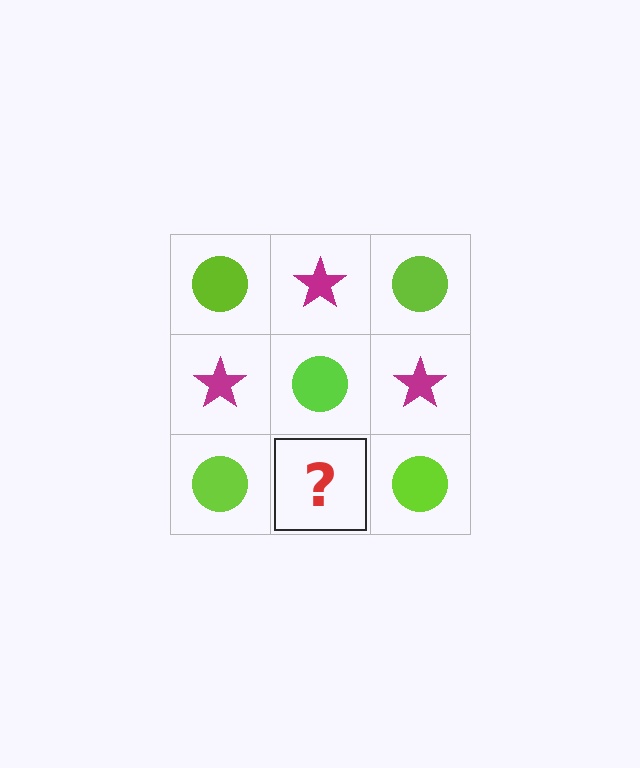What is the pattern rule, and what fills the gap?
The rule is that it alternates lime circle and magenta star in a checkerboard pattern. The gap should be filled with a magenta star.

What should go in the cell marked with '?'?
The missing cell should contain a magenta star.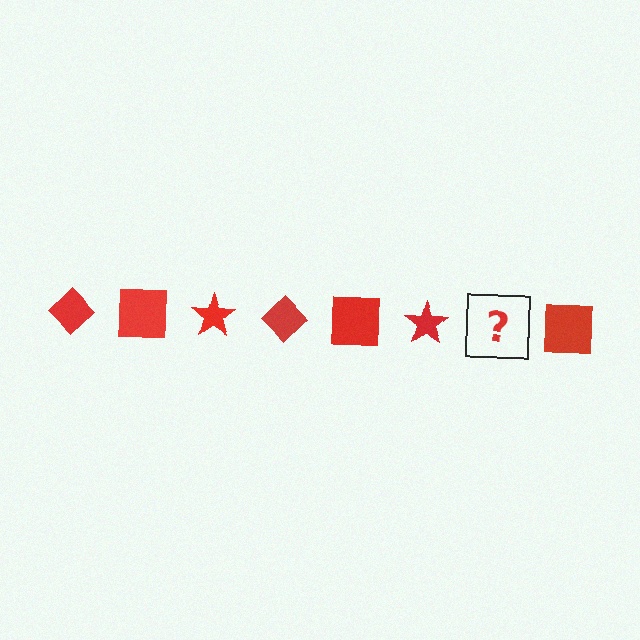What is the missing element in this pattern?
The missing element is a red diamond.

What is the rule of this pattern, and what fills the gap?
The rule is that the pattern cycles through diamond, square, star shapes in red. The gap should be filled with a red diamond.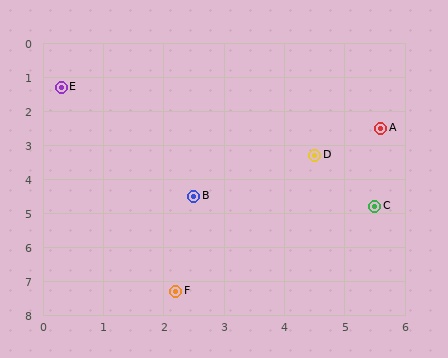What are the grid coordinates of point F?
Point F is at approximately (2.2, 7.3).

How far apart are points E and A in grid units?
Points E and A are about 5.4 grid units apart.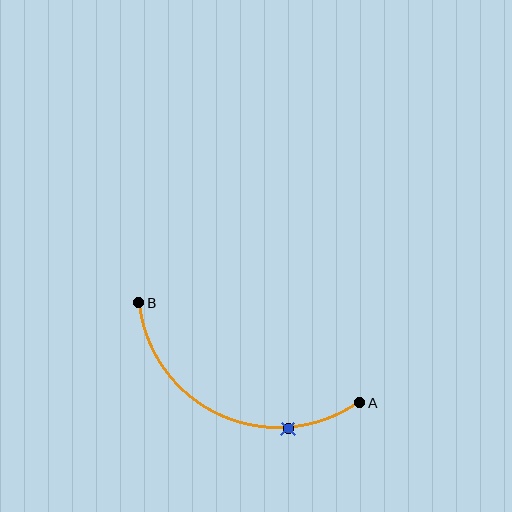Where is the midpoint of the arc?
The arc midpoint is the point on the curve farthest from the straight line joining A and B. It sits below that line.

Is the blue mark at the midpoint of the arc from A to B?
No. The blue mark lies on the arc but is closer to endpoint A. The arc midpoint would be at the point on the curve equidistant along the arc from both A and B.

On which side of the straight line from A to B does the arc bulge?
The arc bulges below the straight line connecting A and B.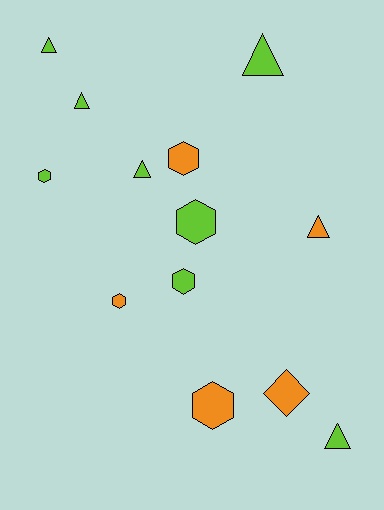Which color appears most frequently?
Lime, with 8 objects.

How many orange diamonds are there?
There is 1 orange diamond.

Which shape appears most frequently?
Triangle, with 6 objects.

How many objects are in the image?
There are 13 objects.